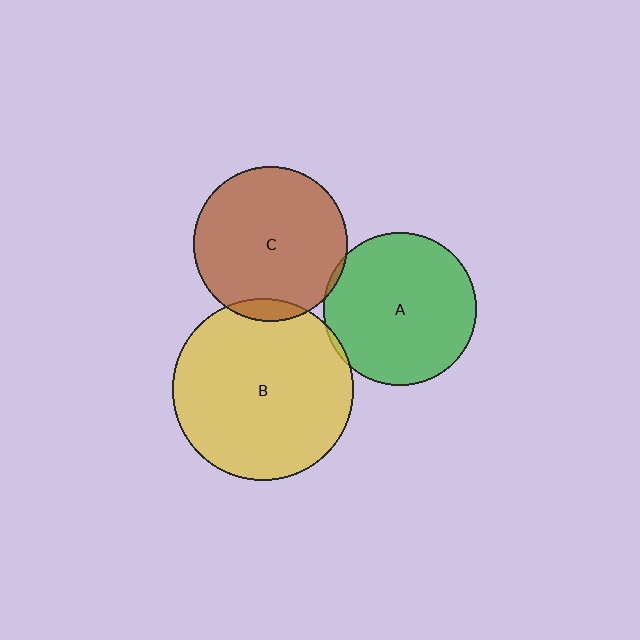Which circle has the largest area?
Circle B (yellow).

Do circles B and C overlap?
Yes.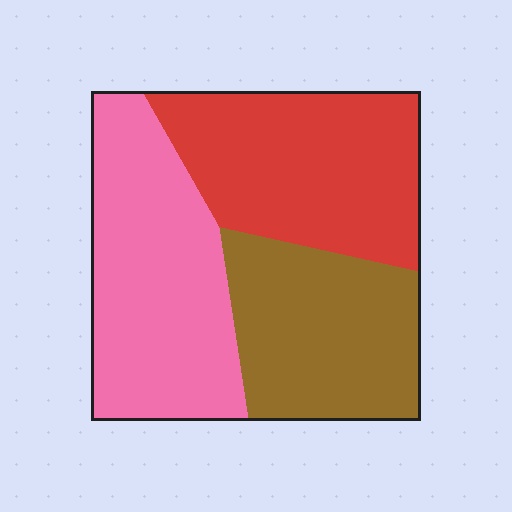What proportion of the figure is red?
Red takes up between a third and a half of the figure.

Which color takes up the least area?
Brown, at roughly 30%.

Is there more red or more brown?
Red.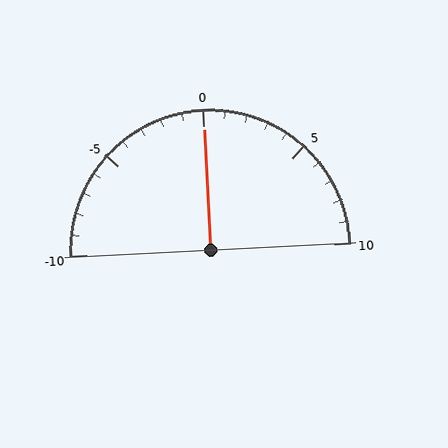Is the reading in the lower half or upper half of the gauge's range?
The reading is in the upper half of the range (-10 to 10).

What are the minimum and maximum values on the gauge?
The gauge ranges from -10 to 10.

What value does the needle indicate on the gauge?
The needle indicates approximately 0.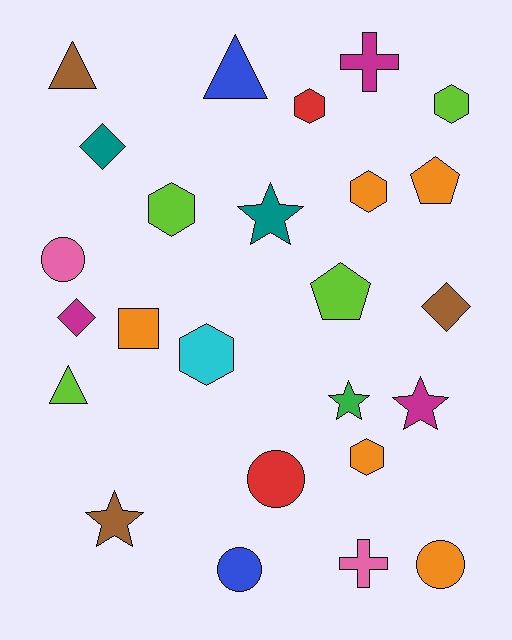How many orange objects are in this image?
There are 5 orange objects.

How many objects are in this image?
There are 25 objects.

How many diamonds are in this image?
There are 3 diamonds.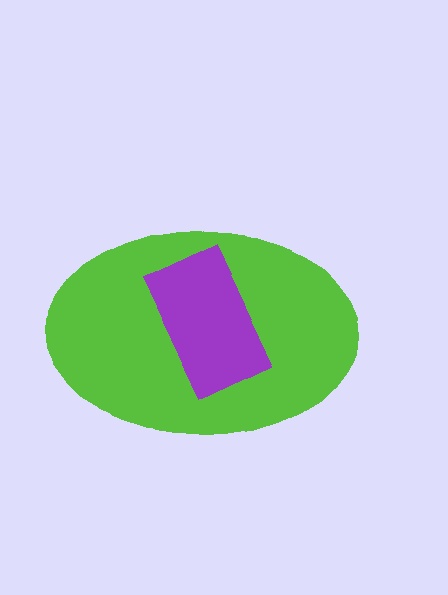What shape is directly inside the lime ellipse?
The purple rectangle.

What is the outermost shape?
The lime ellipse.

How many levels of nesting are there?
2.